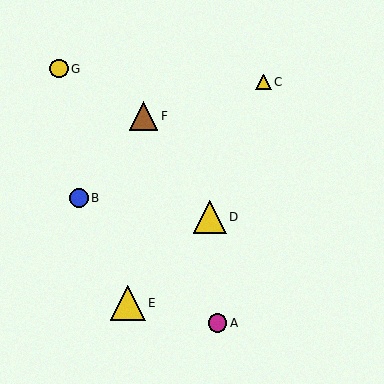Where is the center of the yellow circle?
The center of the yellow circle is at (59, 69).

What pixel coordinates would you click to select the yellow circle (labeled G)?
Click at (59, 69) to select the yellow circle G.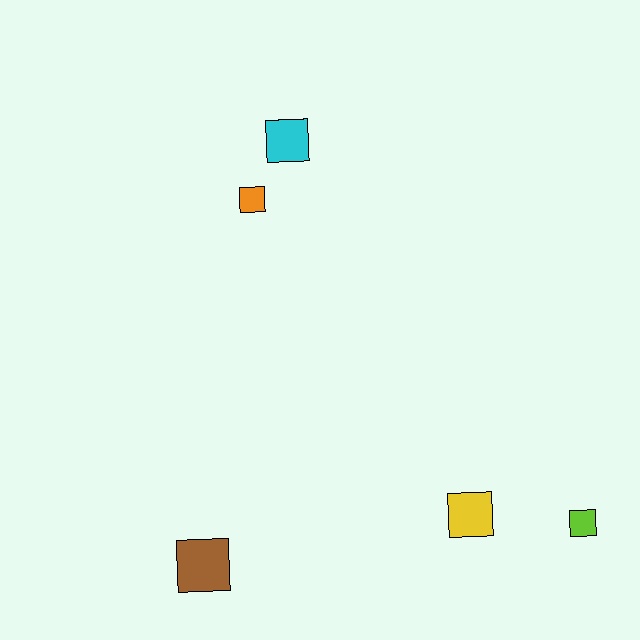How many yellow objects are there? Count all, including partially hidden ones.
There is 1 yellow object.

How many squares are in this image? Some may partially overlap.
There are 5 squares.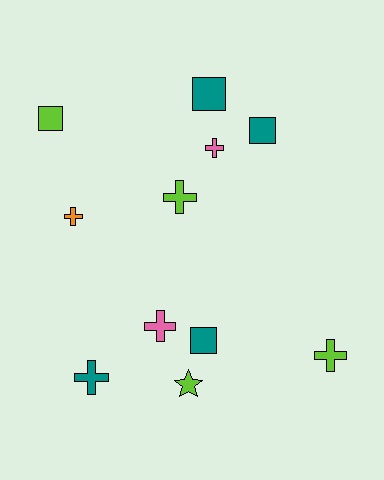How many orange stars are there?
There are no orange stars.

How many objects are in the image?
There are 11 objects.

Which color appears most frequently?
Lime, with 4 objects.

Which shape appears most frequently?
Cross, with 6 objects.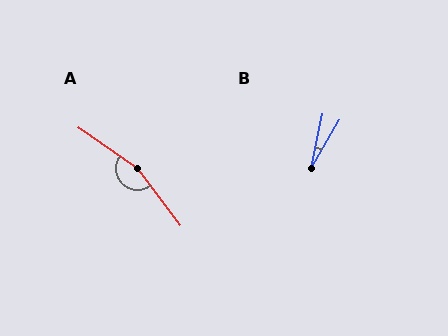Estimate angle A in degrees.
Approximately 162 degrees.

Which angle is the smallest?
B, at approximately 18 degrees.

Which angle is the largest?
A, at approximately 162 degrees.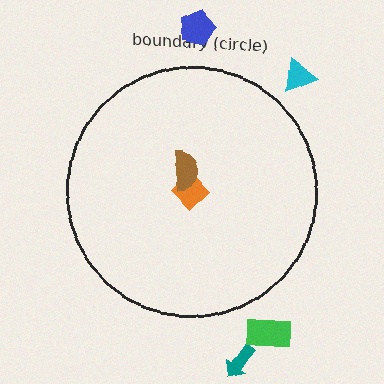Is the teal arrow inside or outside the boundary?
Outside.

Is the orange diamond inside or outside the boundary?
Inside.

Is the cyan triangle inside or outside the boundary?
Outside.